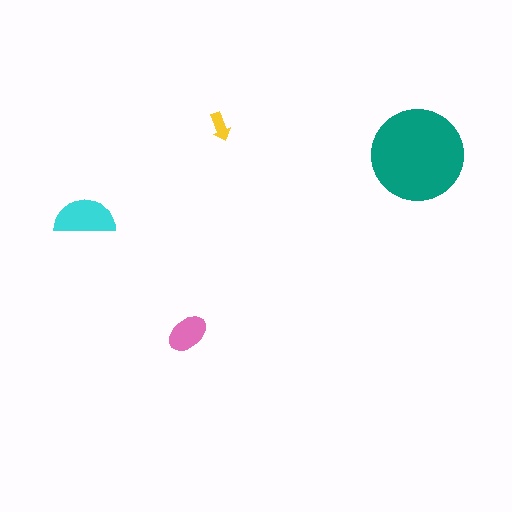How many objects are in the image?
There are 4 objects in the image.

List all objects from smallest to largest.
The yellow arrow, the pink ellipse, the cyan semicircle, the teal circle.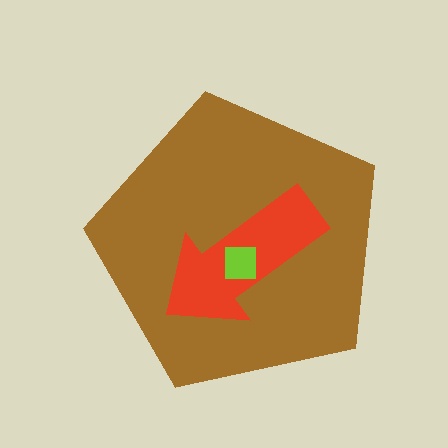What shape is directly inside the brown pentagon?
The red arrow.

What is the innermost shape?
The lime square.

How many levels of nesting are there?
3.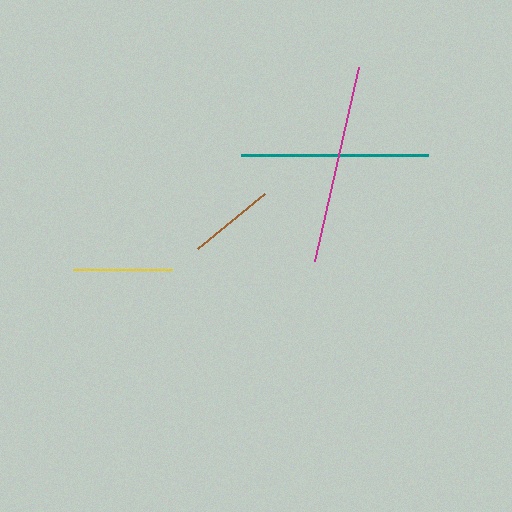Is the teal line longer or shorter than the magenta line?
The magenta line is longer than the teal line.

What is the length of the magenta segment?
The magenta segment is approximately 199 pixels long.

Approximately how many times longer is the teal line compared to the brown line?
The teal line is approximately 2.1 times the length of the brown line.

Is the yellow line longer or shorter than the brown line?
The yellow line is longer than the brown line.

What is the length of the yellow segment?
The yellow segment is approximately 99 pixels long.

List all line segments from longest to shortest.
From longest to shortest: magenta, teal, yellow, brown.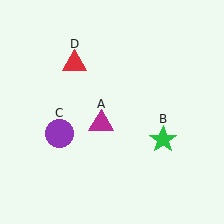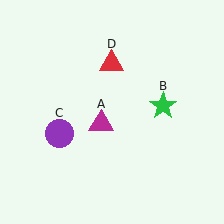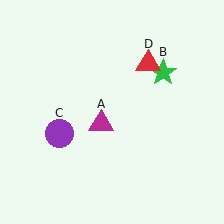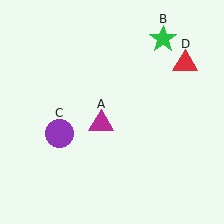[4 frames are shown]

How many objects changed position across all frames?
2 objects changed position: green star (object B), red triangle (object D).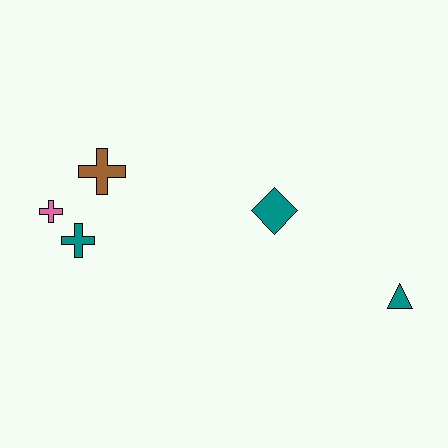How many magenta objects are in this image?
There are no magenta objects.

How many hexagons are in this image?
There are no hexagons.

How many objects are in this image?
There are 5 objects.